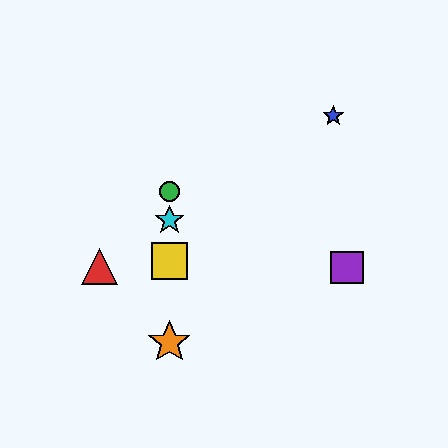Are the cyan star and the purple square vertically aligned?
No, the cyan star is at x≈169 and the purple square is at x≈347.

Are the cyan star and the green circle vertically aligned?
Yes, both are at x≈169.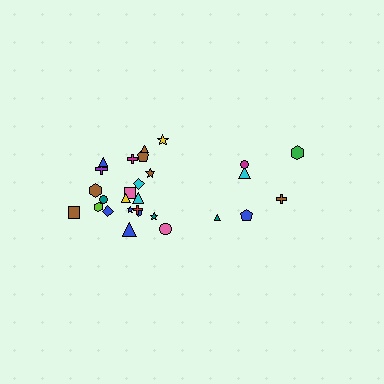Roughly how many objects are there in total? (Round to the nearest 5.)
Roughly 30 objects in total.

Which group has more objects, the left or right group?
The left group.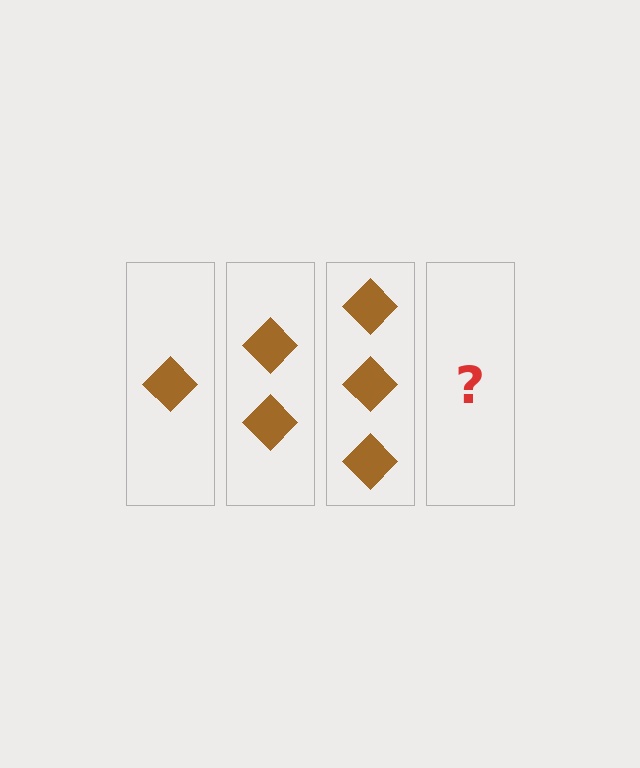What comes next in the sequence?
The next element should be 4 diamonds.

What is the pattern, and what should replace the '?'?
The pattern is that each step adds one more diamond. The '?' should be 4 diamonds.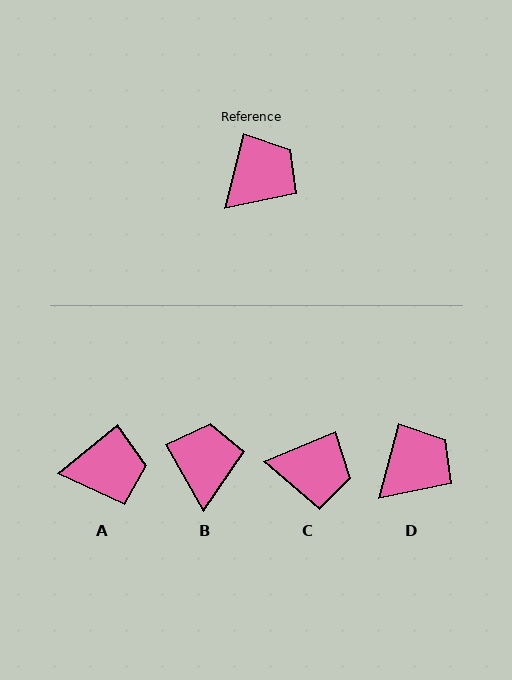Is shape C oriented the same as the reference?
No, it is off by about 53 degrees.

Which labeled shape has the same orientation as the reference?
D.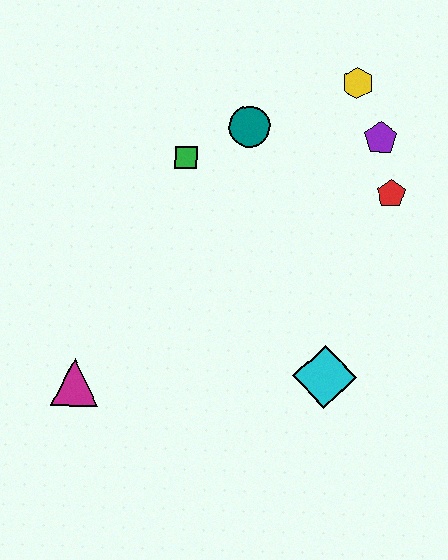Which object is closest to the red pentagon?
The purple pentagon is closest to the red pentagon.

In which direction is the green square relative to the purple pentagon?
The green square is to the left of the purple pentagon.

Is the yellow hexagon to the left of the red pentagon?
Yes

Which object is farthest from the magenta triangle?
The yellow hexagon is farthest from the magenta triangle.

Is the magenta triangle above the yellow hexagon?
No